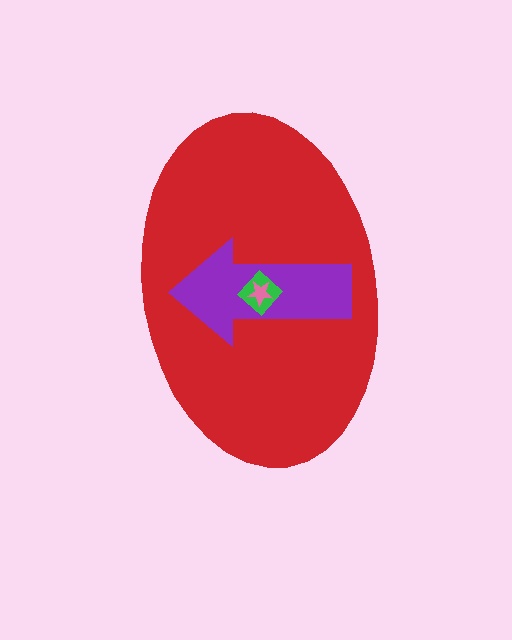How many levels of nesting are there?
4.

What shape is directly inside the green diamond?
The pink star.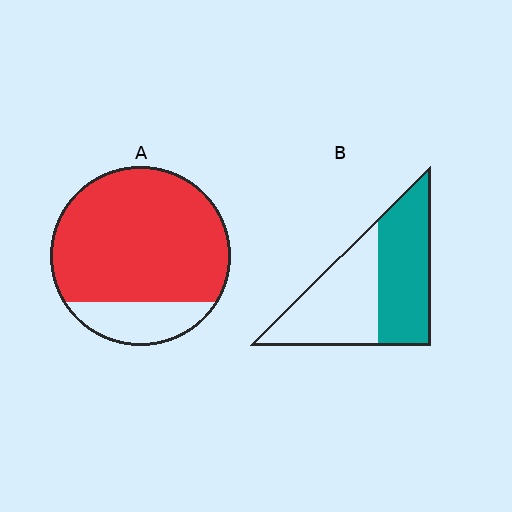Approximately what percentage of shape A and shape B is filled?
A is approximately 80% and B is approximately 50%.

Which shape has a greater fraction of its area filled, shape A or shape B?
Shape A.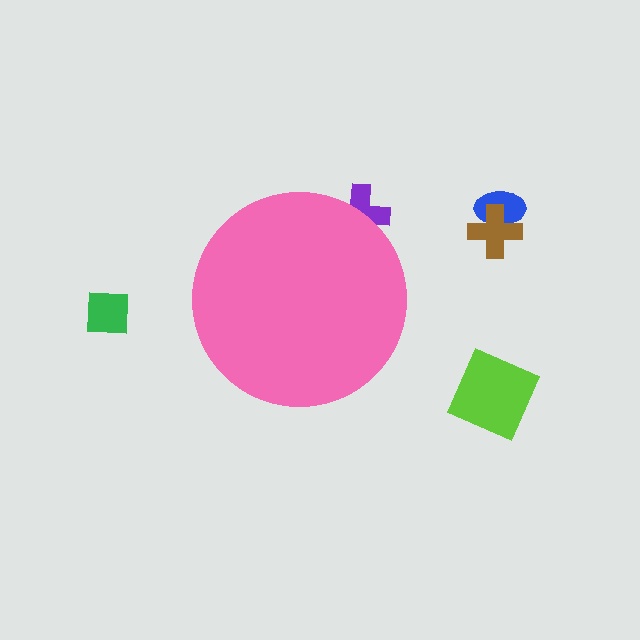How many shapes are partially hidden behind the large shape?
1 shape is partially hidden.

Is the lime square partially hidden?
No, the lime square is fully visible.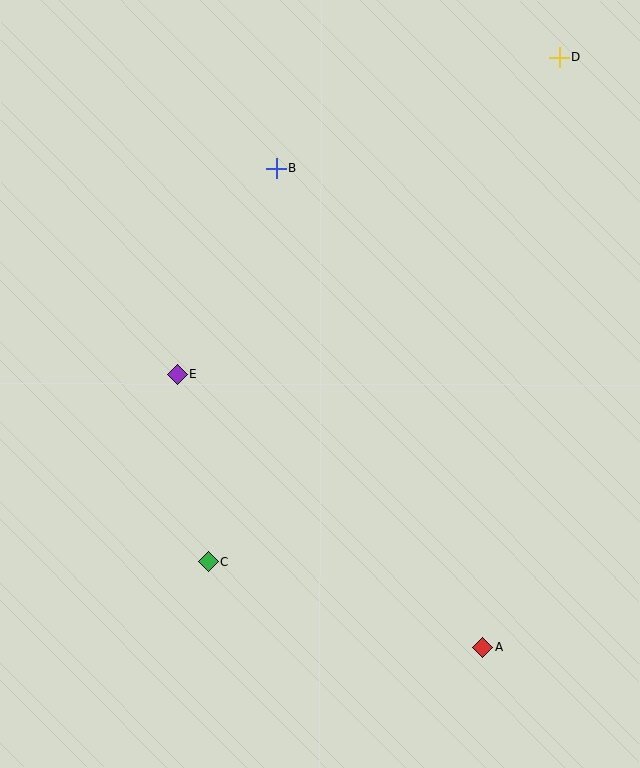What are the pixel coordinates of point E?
Point E is at (177, 374).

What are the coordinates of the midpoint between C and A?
The midpoint between C and A is at (345, 605).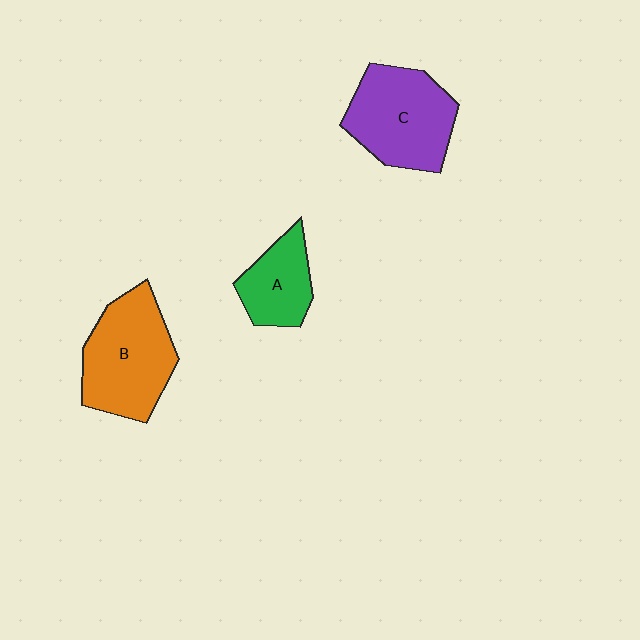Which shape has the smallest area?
Shape A (green).